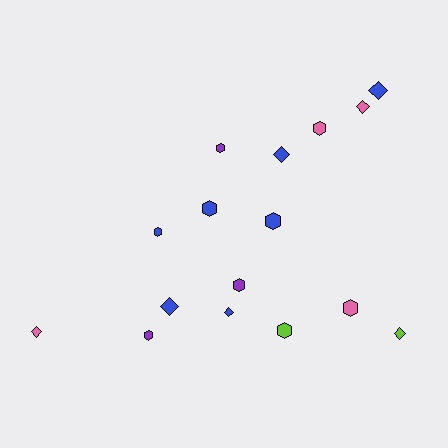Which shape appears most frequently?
Hexagon, with 9 objects.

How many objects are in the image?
There are 16 objects.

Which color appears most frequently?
Blue, with 7 objects.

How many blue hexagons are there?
There are 3 blue hexagons.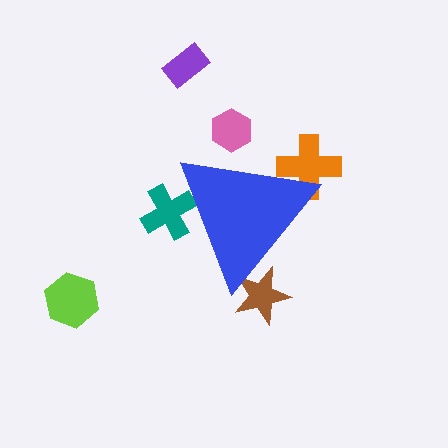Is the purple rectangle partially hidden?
No, the purple rectangle is fully visible.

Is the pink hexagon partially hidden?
Yes, the pink hexagon is partially hidden behind the blue triangle.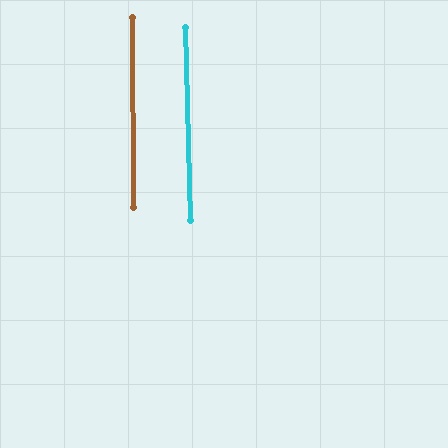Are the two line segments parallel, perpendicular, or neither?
Parallel — their directions differ by only 1.3°.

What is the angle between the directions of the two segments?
Approximately 1 degree.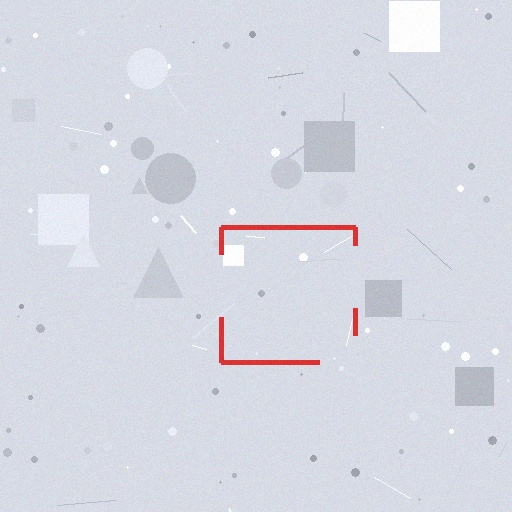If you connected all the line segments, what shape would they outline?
They would outline a square.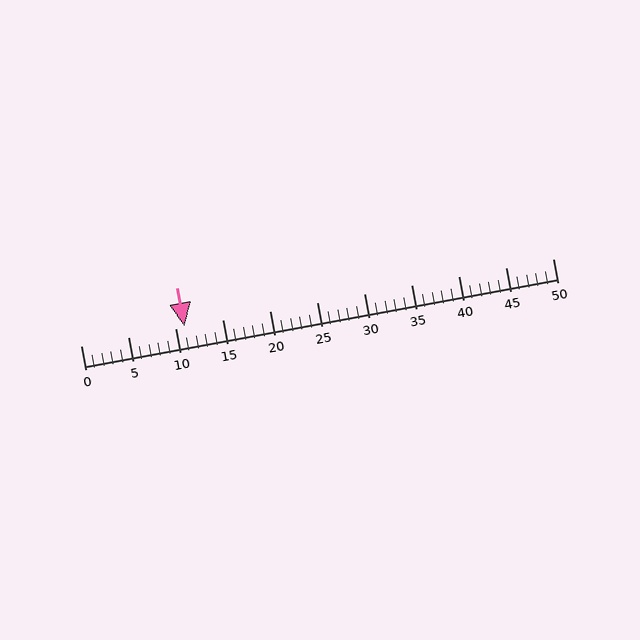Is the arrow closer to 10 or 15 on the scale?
The arrow is closer to 10.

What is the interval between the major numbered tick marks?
The major tick marks are spaced 5 units apart.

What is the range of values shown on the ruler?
The ruler shows values from 0 to 50.